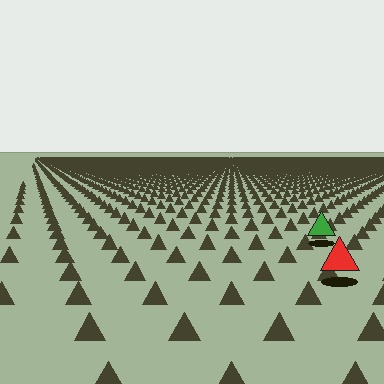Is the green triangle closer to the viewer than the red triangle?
No. The red triangle is closer — you can tell from the texture gradient: the ground texture is coarser near it.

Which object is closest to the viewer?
The red triangle is closest. The texture marks near it are larger and more spread out.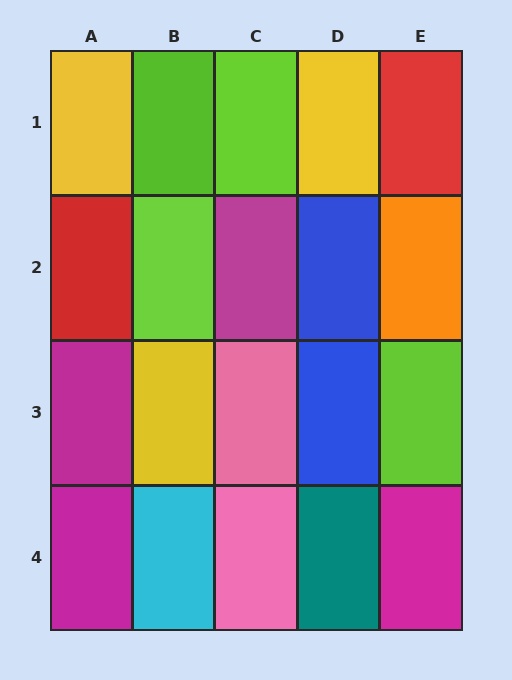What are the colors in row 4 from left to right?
Magenta, cyan, pink, teal, magenta.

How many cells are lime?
4 cells are lime.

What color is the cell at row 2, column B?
Lime.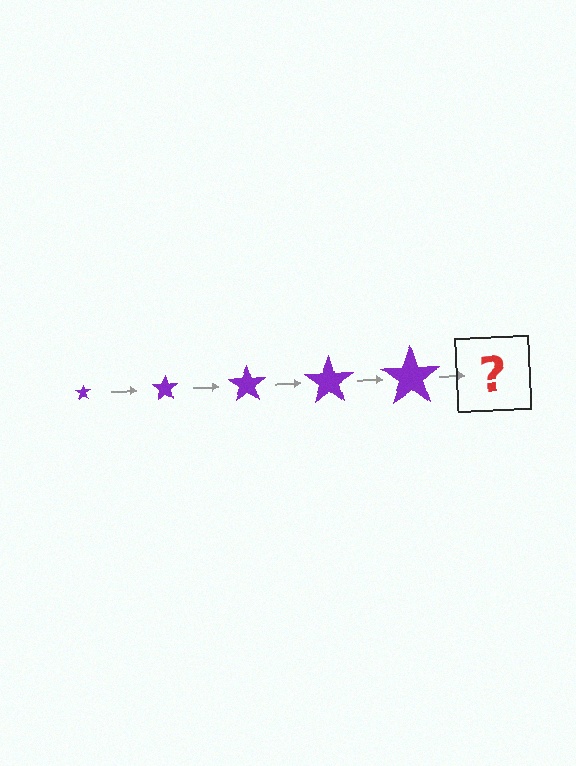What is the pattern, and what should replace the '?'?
The pattern is that the star gets progressively larger each step. The '?' should be a purple star, larger than the previous one.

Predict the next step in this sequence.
The next step is a purple star, larger than the previous one.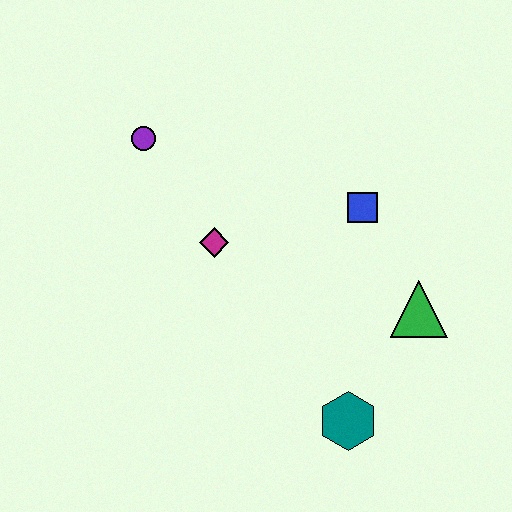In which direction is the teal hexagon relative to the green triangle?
The teal hexagon is below the green triangle.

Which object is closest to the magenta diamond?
The purple circle is closest to the magenta diamond.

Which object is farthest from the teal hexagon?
The purple circle is farthest from the teal hexagon.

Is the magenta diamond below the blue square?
Yes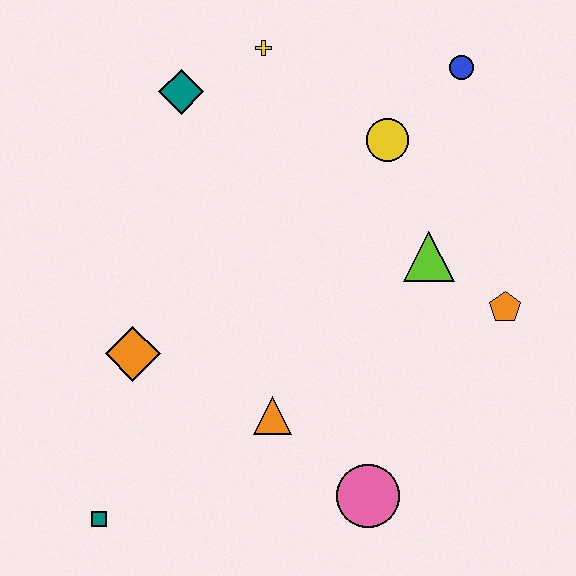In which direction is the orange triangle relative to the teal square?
The orange triangle is to the right of the teal square.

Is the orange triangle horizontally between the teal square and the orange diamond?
No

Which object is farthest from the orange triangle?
The blue circle is farthest from the orange triangle.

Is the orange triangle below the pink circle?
No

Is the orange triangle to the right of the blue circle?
No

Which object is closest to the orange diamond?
The orange triangle is closest to the orange diamond.